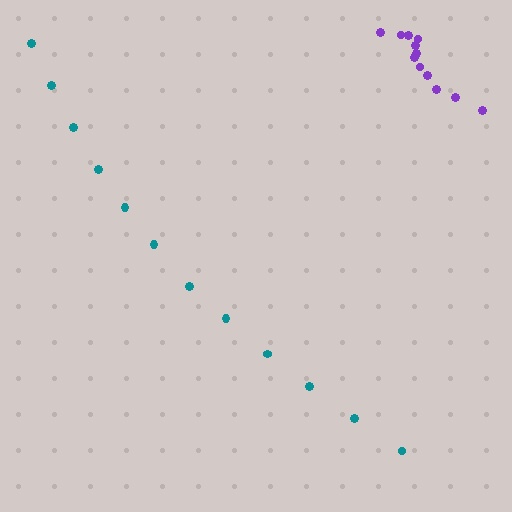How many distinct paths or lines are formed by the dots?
There are 2 distinct paths.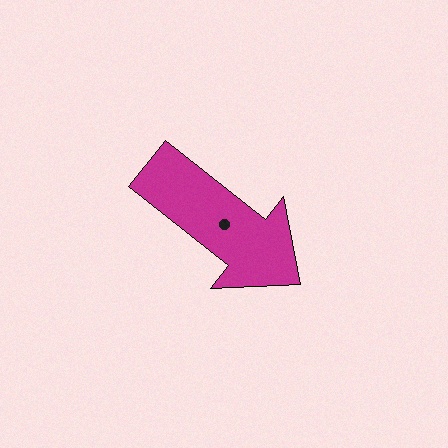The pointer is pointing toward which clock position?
Roughly 4 o'clock.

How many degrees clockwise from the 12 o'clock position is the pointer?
Approximately 128 degrees.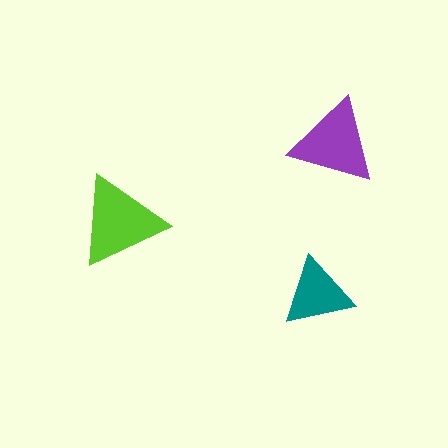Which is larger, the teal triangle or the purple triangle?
The purple one.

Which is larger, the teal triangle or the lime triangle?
The lime one.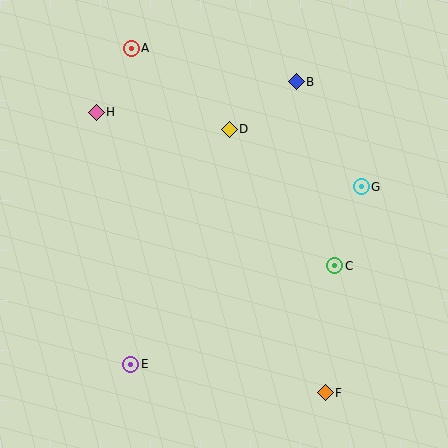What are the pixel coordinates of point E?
Point E is at (131, 364).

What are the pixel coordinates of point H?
Point H is at (96, 112).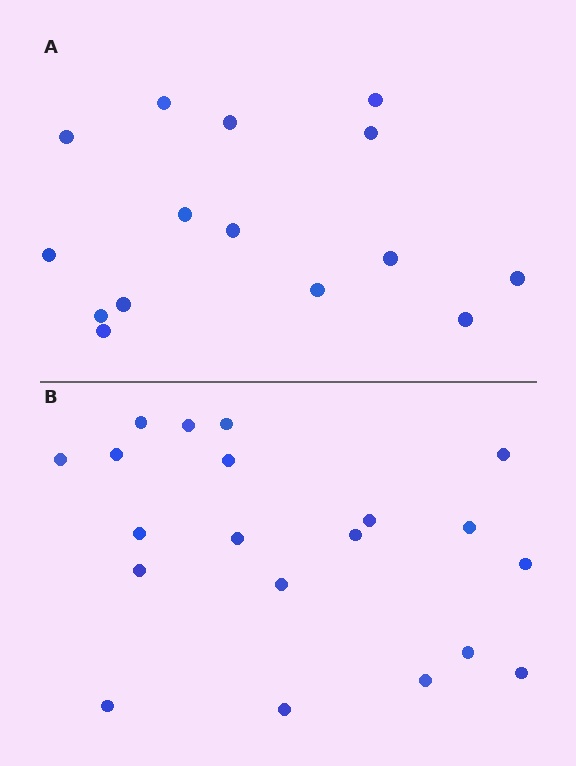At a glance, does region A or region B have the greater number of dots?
Region B (the bottom region) has more dots.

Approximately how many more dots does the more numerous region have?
Region B has about 5 more dots than region A.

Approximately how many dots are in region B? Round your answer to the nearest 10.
About 20 dots.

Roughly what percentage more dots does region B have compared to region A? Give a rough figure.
About 35% more.